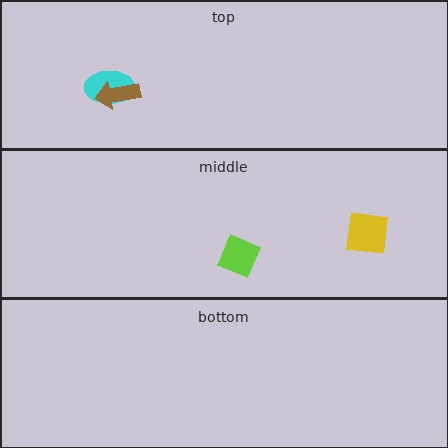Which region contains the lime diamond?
The middle region.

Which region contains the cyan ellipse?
The top region.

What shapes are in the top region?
The cyan ellipse, the brown arrow.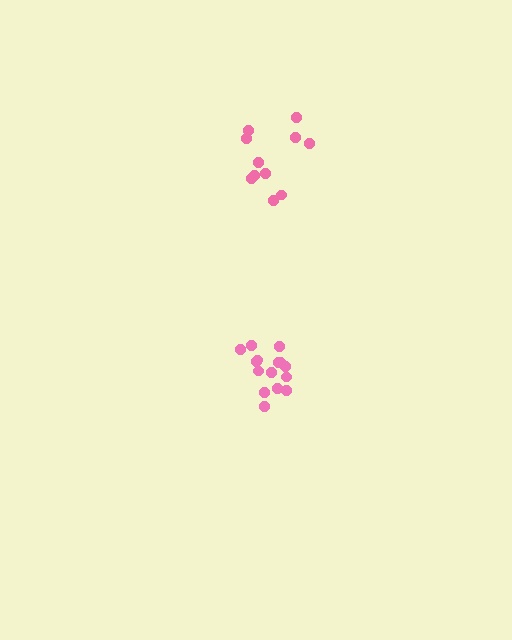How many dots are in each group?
Group 1: 15 dots, Group 2: 11 dots (26 total).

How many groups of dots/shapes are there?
There are 2 groups.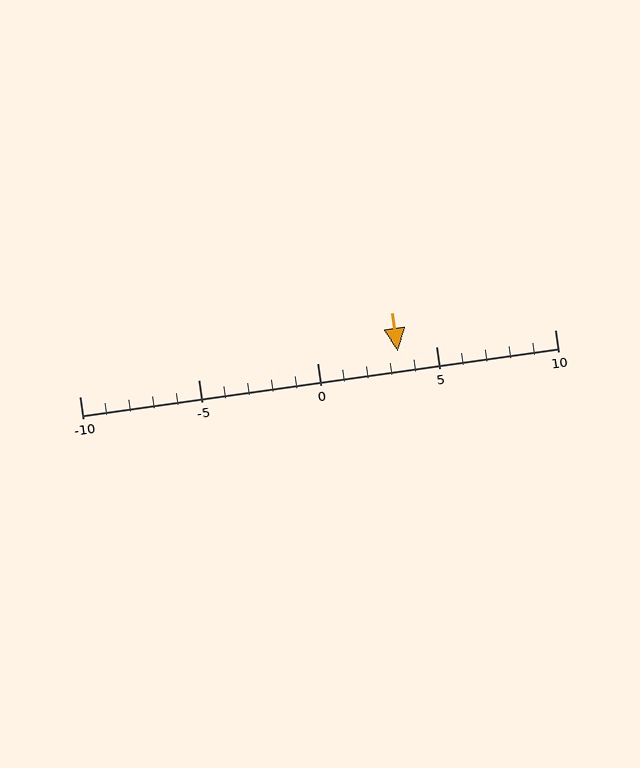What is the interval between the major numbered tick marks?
The major tick marks are spaced 5 units apart.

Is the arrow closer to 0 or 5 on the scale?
The arrow is closer to 5.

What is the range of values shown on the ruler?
The ruler shows values from -10 to 10.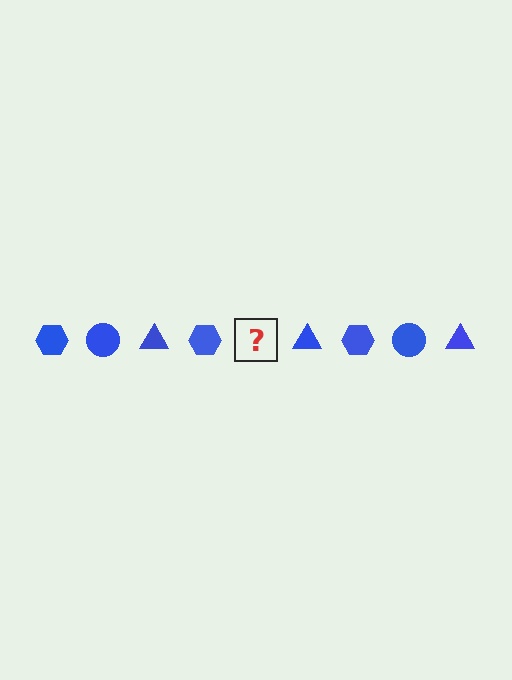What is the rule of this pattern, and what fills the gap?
The rule is that the pattern cycles through hexagon, circle, triangle shapes in blue. The gap should be filled with a blue circle.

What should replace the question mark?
The question mark should be replaced with a blue circle.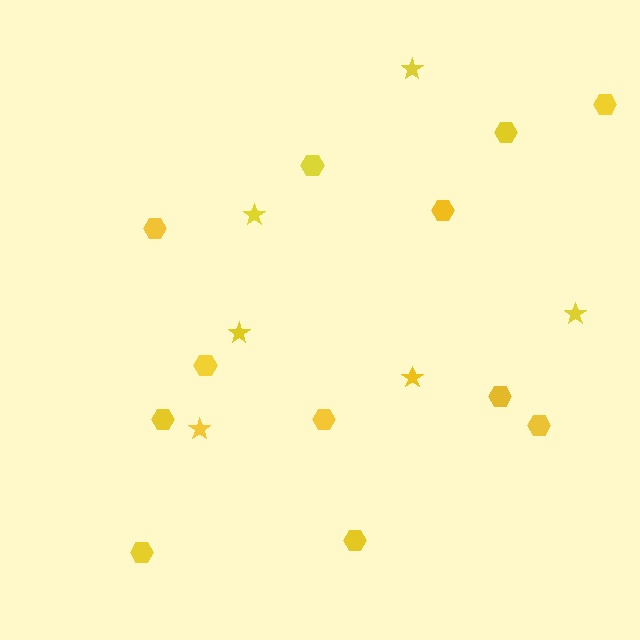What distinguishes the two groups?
There are 2 groups: one group of stars (6) and one group of hexagons (12).